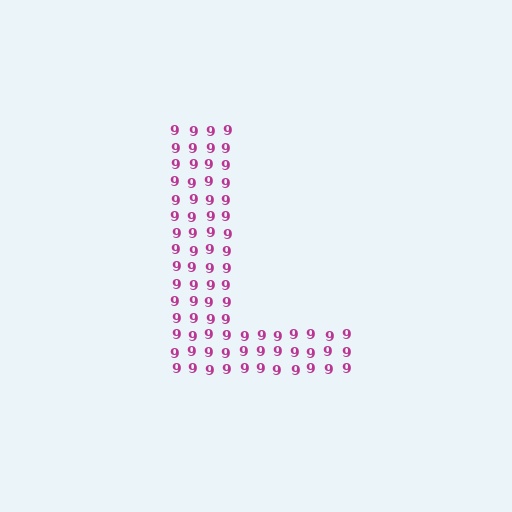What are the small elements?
The small elements are digit 9's.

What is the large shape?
The large shape is the letter L.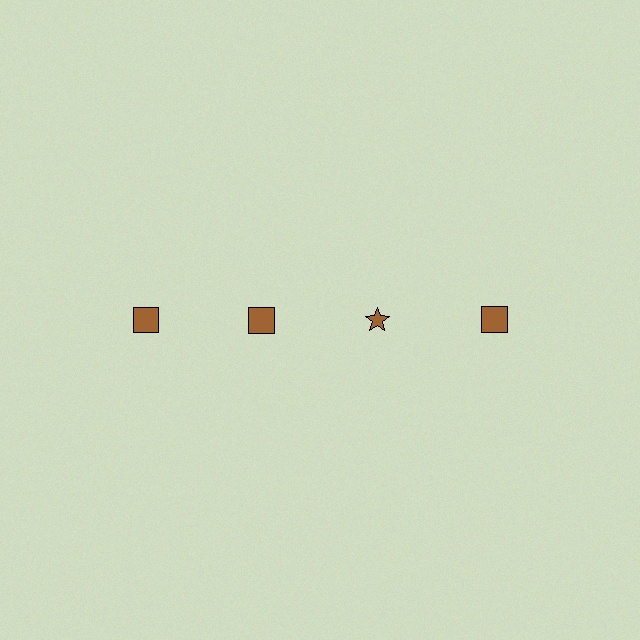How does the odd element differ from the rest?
It has a different shape: star instead of square.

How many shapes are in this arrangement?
There are 4 shapes arranged in a grid pattern.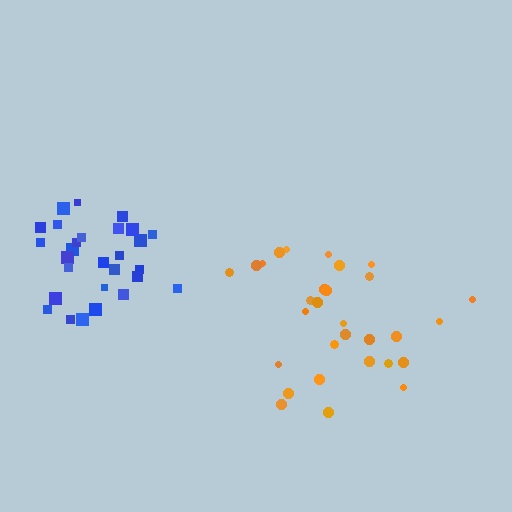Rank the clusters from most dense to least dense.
blue, orange.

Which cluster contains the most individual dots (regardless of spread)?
Orange (31).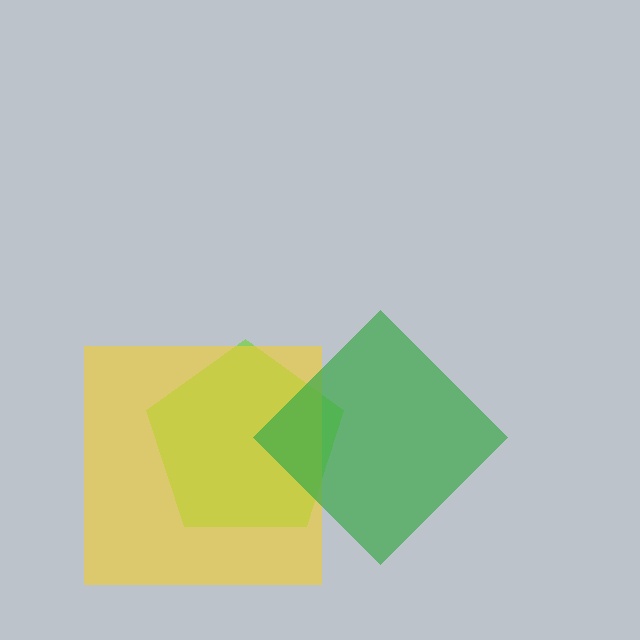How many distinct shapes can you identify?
There are 3 distinct shapes: a lime pentagon, a yellow square, a green diamond.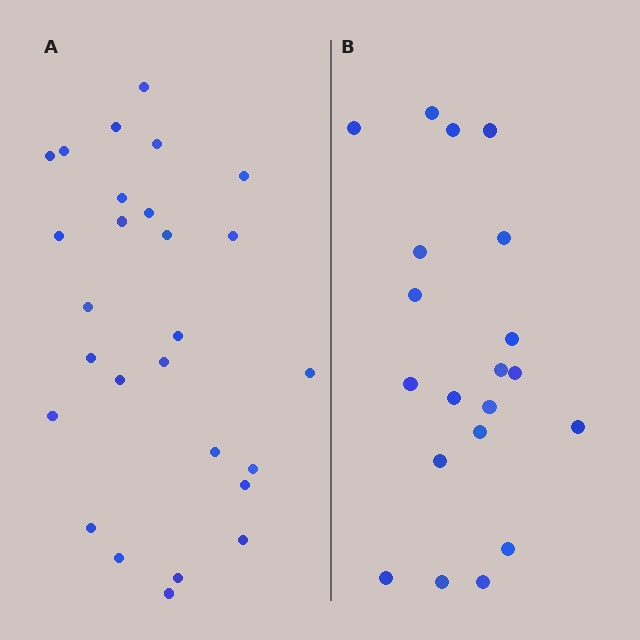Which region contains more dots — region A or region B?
Region A (the left region) has more dots.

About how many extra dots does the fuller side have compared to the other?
Region A has roughly 8 or so more dots than region B.